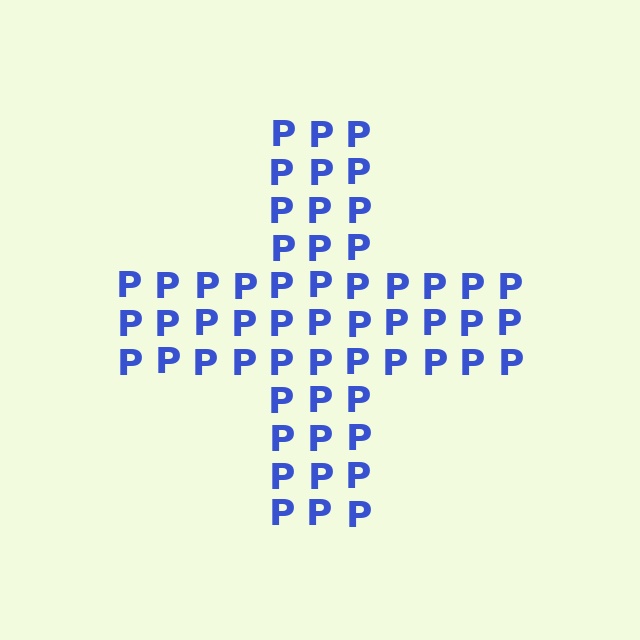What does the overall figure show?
The overall figure shows a cross.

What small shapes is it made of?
It is made of small letter P's.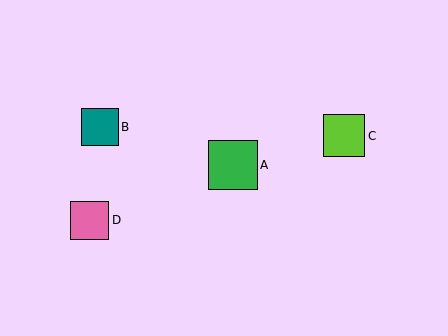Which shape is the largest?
The green square (labeled A) is the largest.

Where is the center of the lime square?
The center of the lime square is at (344, 136).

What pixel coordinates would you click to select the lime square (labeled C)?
Click at (344, 136) to select the lime square C.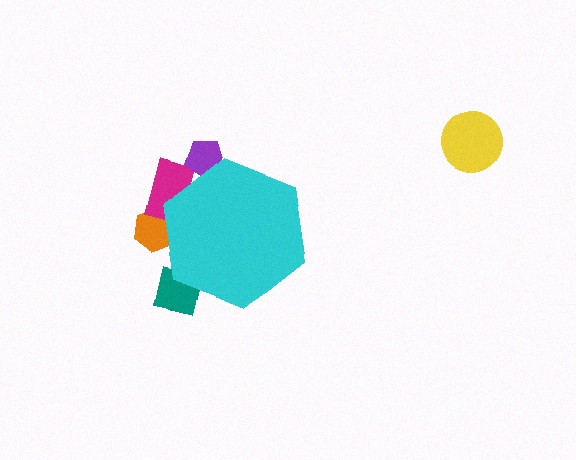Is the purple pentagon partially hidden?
Yes, the purple pentagon is partially hidden behind the cyan hexagon.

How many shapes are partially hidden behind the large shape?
4 shapes are partially hidden.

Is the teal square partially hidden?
Yes, the teal square is partially hidden behind the cyan hexagon.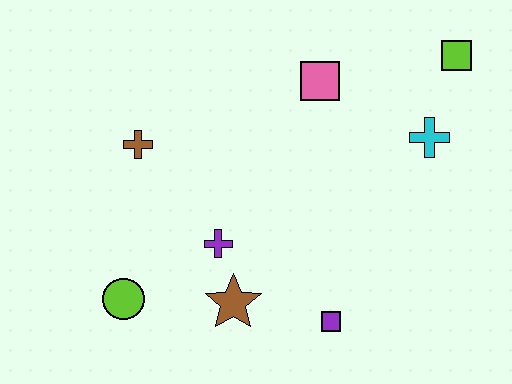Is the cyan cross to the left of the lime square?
Yes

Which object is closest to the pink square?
The cyan cross is closest to the pink square.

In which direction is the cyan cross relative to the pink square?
The cyan cross is to the right of the pink square.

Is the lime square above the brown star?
Yes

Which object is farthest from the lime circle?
The lime square is farthest from the lime circle.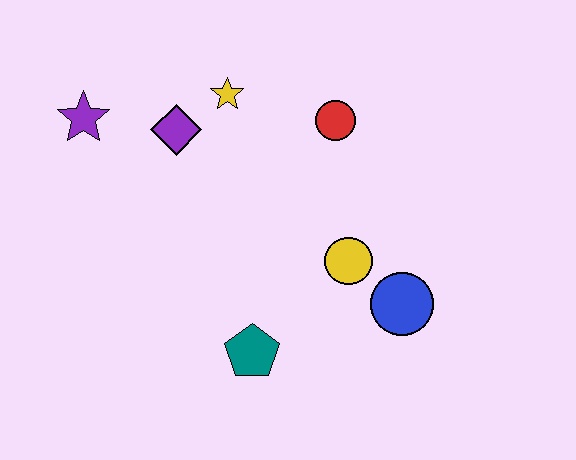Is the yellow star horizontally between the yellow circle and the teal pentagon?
No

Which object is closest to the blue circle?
The yellow circle is closest to the blue circle.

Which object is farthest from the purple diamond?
The blue circle is farthest from the purple diamond.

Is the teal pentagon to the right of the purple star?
Yes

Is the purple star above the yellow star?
No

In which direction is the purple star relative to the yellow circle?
The purple star is to the left of the yellow circle.